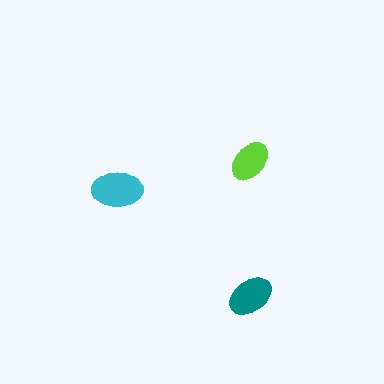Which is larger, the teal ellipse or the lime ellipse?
The teal one.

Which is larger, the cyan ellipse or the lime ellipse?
The cyan one.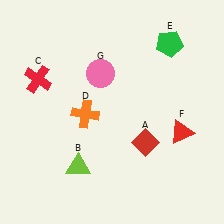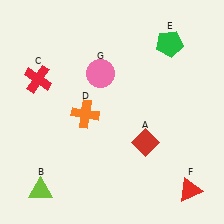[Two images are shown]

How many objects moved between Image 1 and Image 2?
2 objects moved between the two images.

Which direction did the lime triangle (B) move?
The lime triangle (B) moved left.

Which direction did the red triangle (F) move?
The red triangle (F) moved down.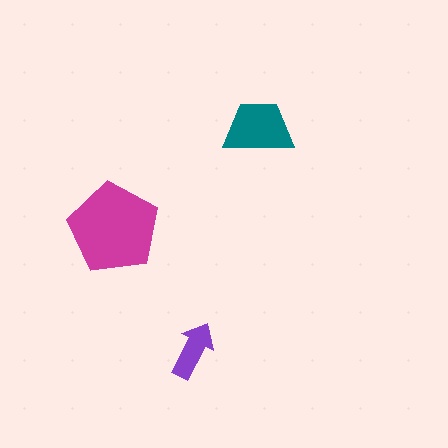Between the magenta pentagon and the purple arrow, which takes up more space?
The magenta pentagon.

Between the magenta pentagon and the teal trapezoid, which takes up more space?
The magenta pentagon.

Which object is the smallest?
The purple arrow.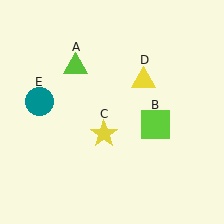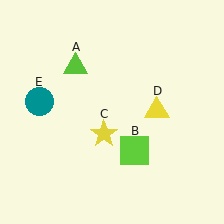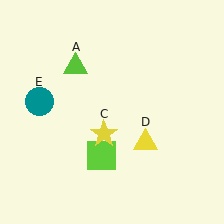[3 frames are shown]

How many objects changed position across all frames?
2 objects changed position: lime square (object B), yellow triangle (object D).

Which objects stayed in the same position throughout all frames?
Lime triangle (object A) and yellow star (object C) and teal circle (object E) remained stationary.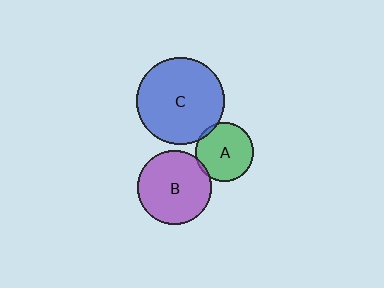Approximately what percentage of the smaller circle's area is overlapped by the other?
Approximately 5%.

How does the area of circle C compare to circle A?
Approximately 2.2 times.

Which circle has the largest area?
Circle C (blue).